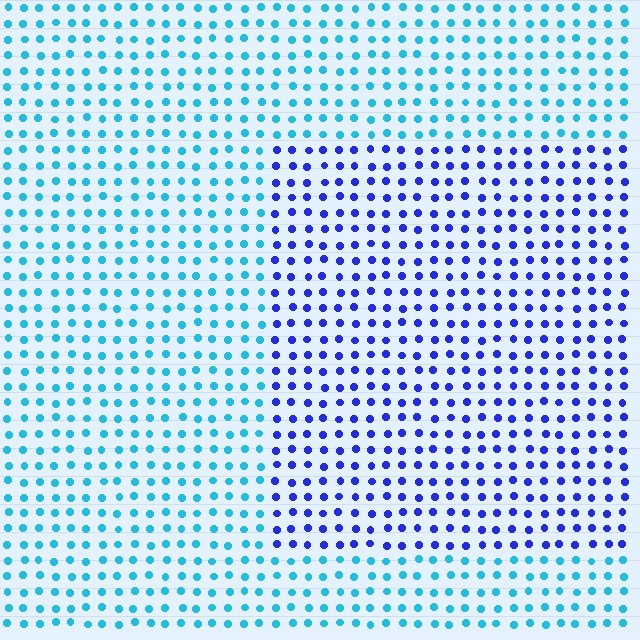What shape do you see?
I see a rectangle.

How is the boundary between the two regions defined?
The boundary is defined purely by a slight shift in hue (about 48 degrees). Spacing, size, and orientation are identical on both sides.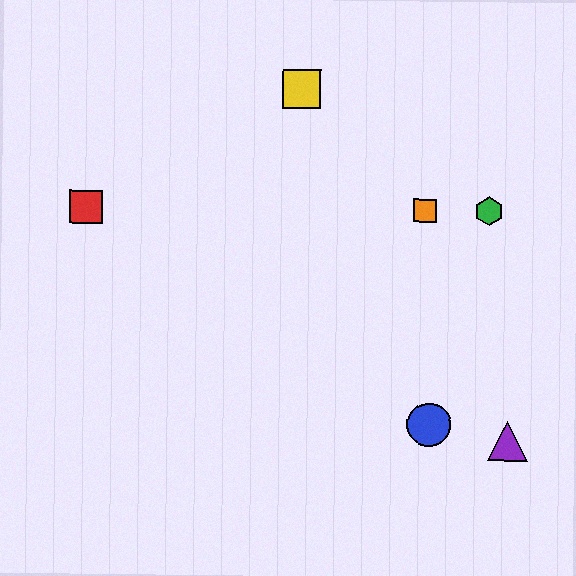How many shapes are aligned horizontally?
3 shapes (the red square, the green hexagon, the orange square) are aligned horizontally.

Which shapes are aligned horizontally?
The red square, the green hexagon, the orange square are aligned horizontally.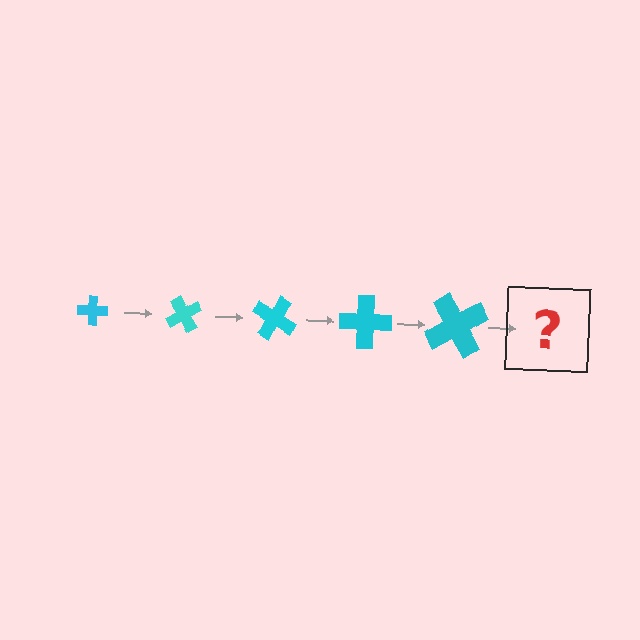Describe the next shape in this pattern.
It should be a cross, larger than the previous one and rotated 300 degrees from the start.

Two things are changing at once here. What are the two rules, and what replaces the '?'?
The two rules are that the cross grows larger each step and it rotates 60 degrees each step. The '?' should be a cross, larger than the previous one and rotated 300 degrees from the start.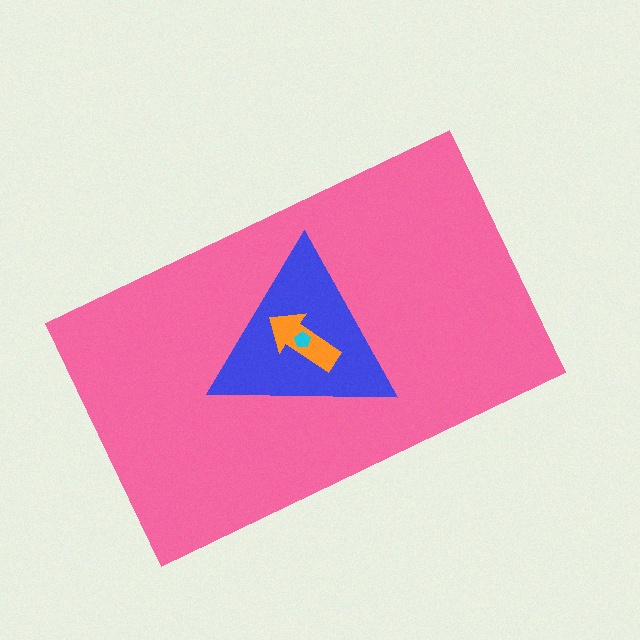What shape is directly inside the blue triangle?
The orange arrow.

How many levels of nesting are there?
4.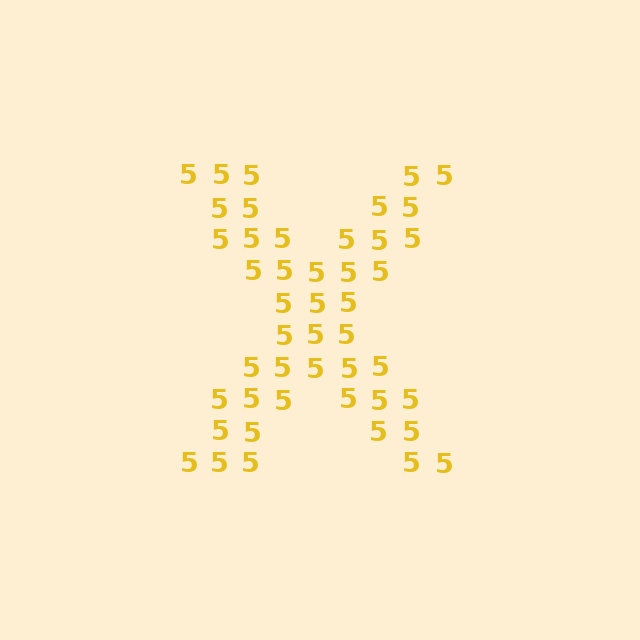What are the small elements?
The small elements are digit 5's.